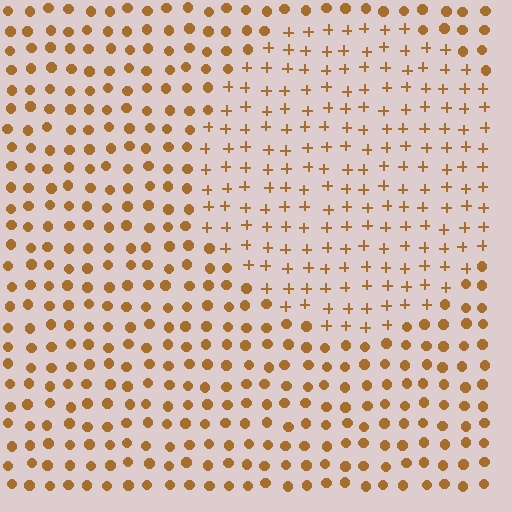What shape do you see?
I see a circle.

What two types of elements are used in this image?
The image uses plus signs inside the circle region and circles outside it.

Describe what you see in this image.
The image is filled with small brown elements arranged in a uniform grid. A circle-shaped region contains plus signs, while the surrounding area contains circles. The boundary is defined purely by the change in element shape.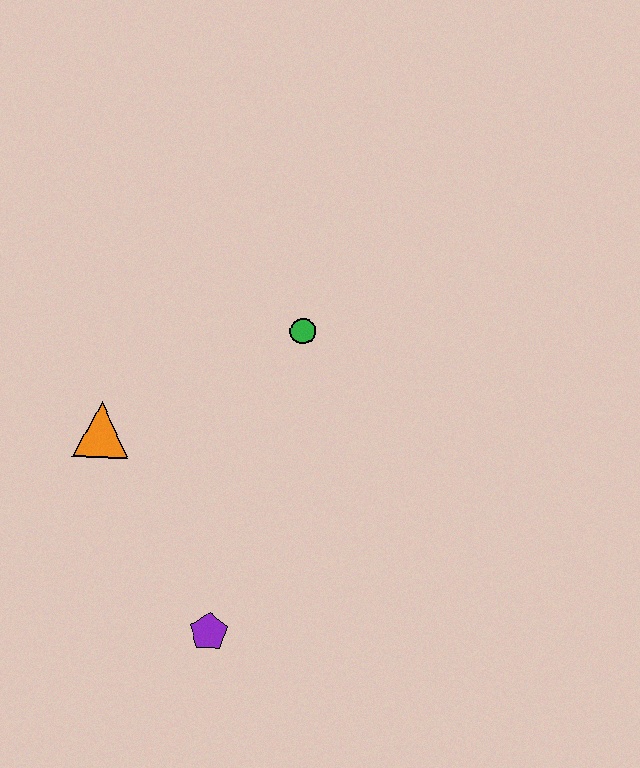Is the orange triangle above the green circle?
No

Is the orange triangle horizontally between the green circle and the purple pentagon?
No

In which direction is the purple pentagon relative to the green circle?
The purple pentagon is below the green circle.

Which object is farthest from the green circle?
The purple pentagon is farthest from the green circle.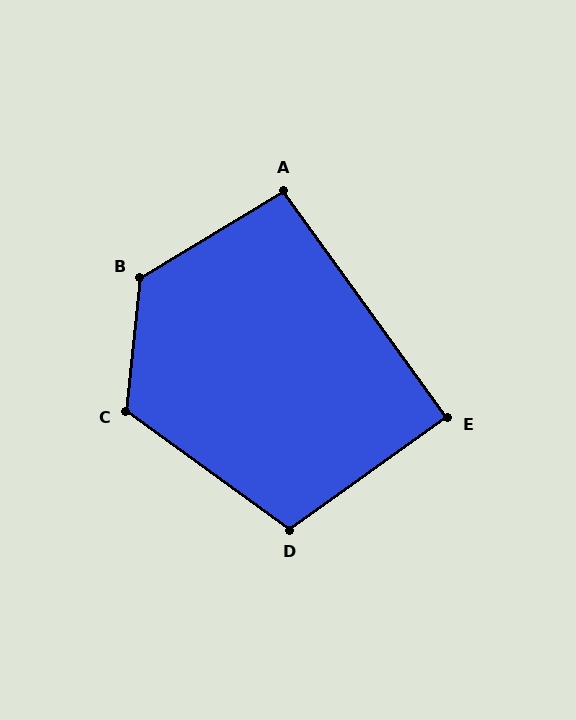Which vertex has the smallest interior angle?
E, at approximately 89 degrees.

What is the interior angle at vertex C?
Approximately 120 degrees (obtuse).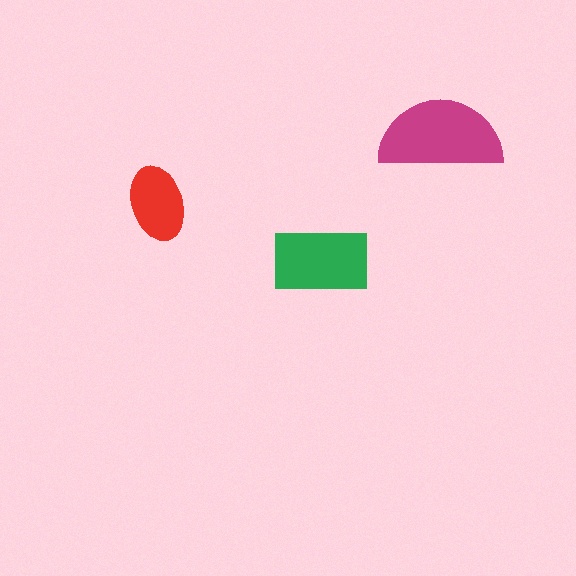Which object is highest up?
The magenta semicircle is topmost.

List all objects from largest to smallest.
The magenta semicircle, the green rectangle, the red ellipse.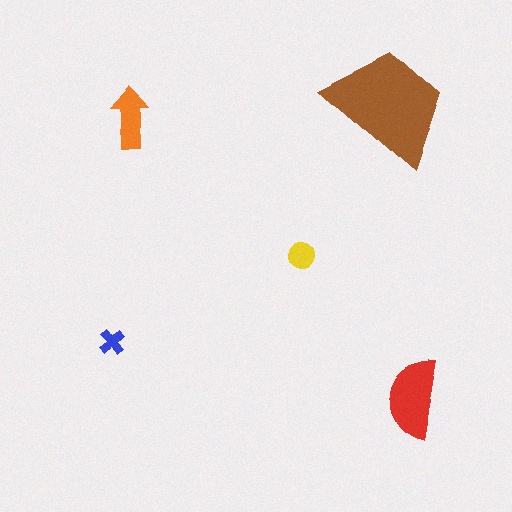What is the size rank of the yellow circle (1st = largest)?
4th.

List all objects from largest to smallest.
The brown trapezoid, the red semicircle, the orange arrow, the yellow circle, the blue cross.